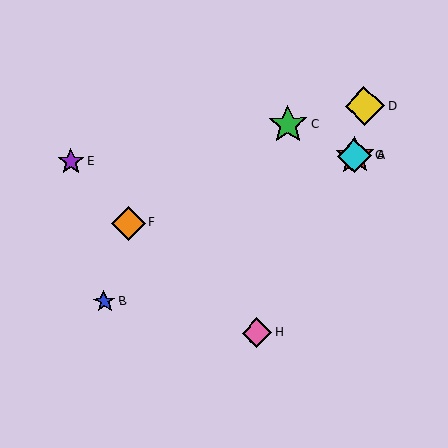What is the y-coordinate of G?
Object G is at y≈156.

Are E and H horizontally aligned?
No, E is at y≈161 and H is at y≈333.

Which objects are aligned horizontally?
Objects A, E, G are aligned horizontally.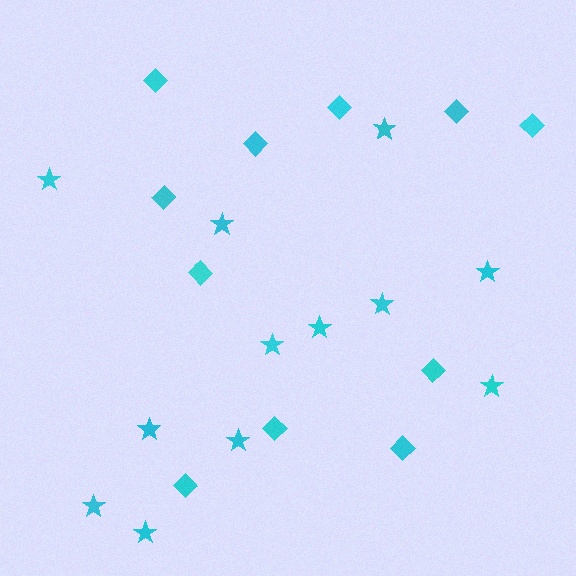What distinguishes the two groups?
There are 2 groups: one group of diamonds (11) and one group of stars (12).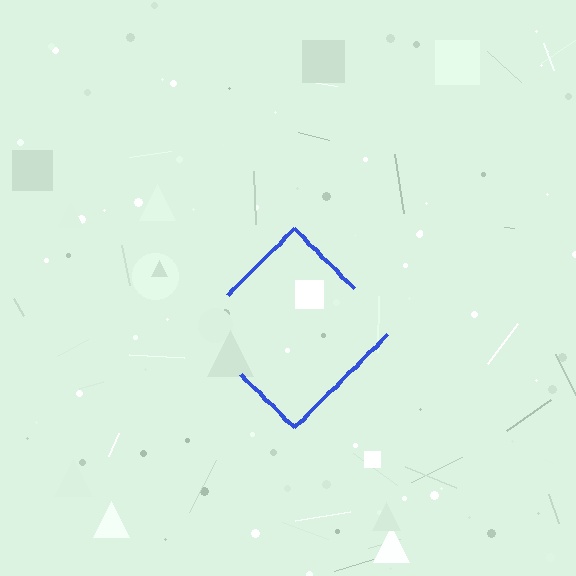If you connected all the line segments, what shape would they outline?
They would outline a diamond.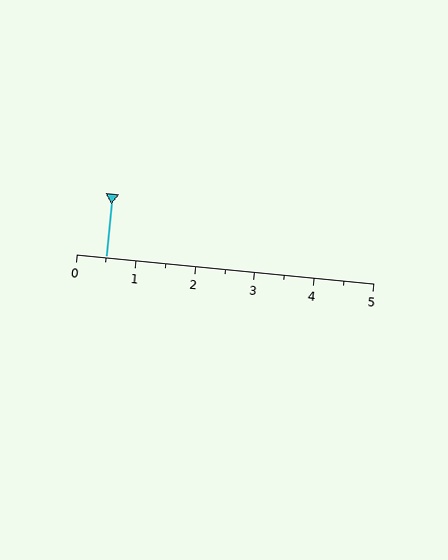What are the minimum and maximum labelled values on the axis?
The axis runs from 0 to 5.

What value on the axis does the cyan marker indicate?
The marker indicates approximately 0.5.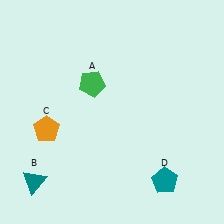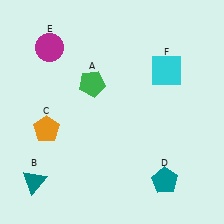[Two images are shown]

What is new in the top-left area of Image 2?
A magenta circle (E) was added in the top-left area of Image 2.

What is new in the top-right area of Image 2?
A cyan square (F) was added in the top-right area of Image 2.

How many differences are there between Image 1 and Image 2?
There are 2 differences between the two images.